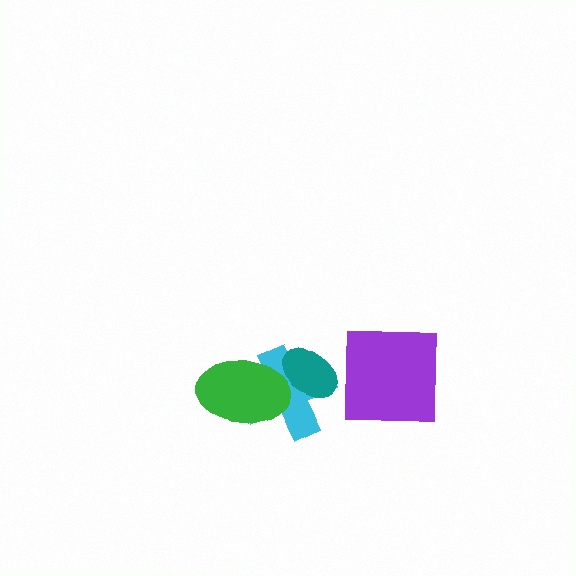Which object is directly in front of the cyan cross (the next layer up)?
The green ellipse is directly in front of the cyan cross.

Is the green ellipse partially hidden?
Yes, it is partially covered by another shape.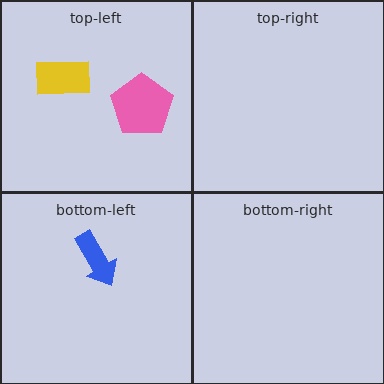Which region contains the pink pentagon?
The top-left region.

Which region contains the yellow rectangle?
The top-left region.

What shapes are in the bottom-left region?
The blue arrow.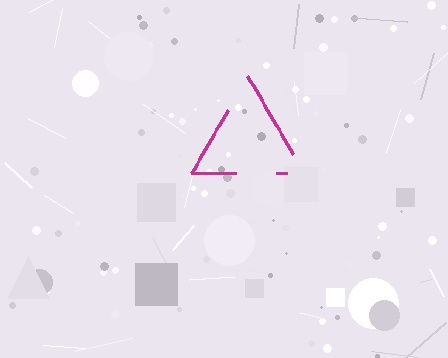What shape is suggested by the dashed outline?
The dashed outline suggests a triangle.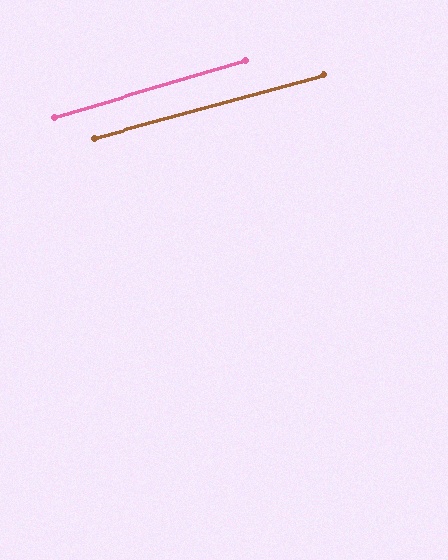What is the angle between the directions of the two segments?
Approximately 1 degree.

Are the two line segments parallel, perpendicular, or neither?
Parallel — their directions differ by only 1.3°.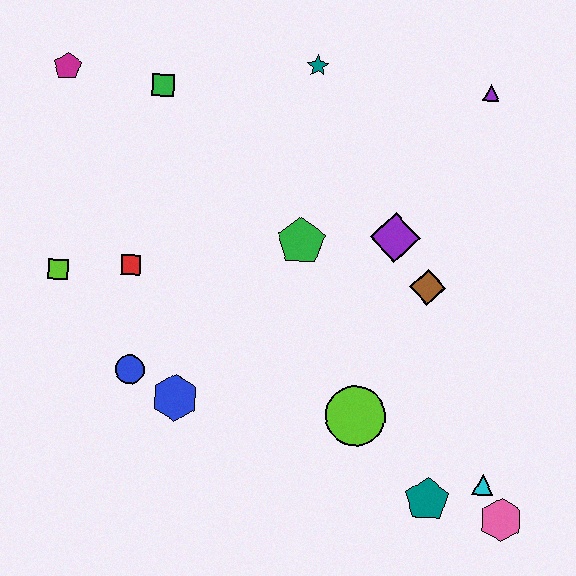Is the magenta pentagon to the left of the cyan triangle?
Yes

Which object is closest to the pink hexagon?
The cyan triangle is closest to the pink hexagon.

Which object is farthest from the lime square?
The pink hexagon is farthest from the lime square.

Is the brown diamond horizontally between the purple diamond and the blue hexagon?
No